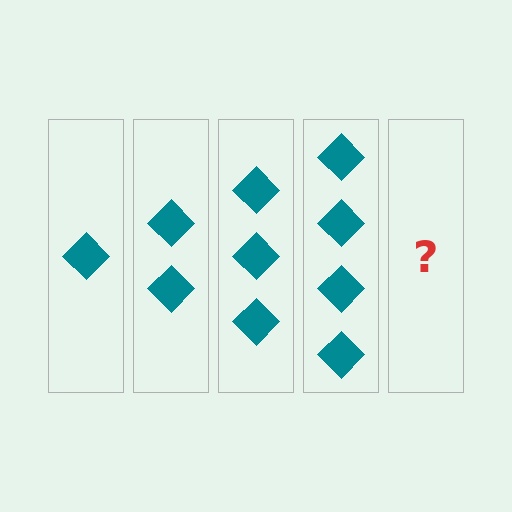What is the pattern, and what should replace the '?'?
The pattern is that each step adds one more diamond. The '?' should be 5 diamonds.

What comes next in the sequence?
The next element should be 5 diamonds.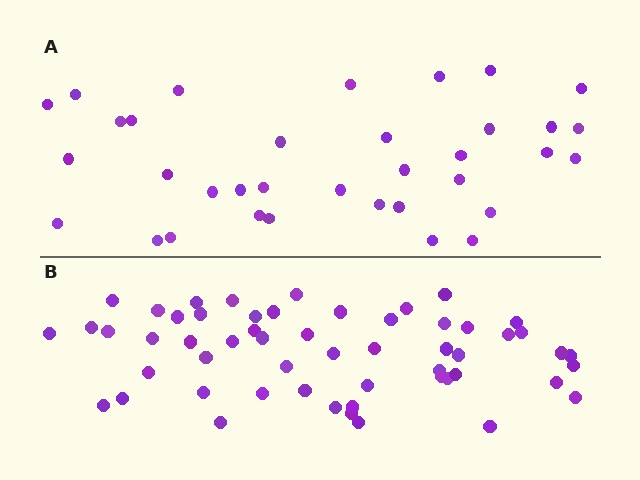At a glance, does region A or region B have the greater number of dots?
Region B (the bottom region) has more dots.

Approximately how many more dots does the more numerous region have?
Region B has approximately 20 more dots than region A.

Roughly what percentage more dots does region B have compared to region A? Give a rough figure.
About 55% more.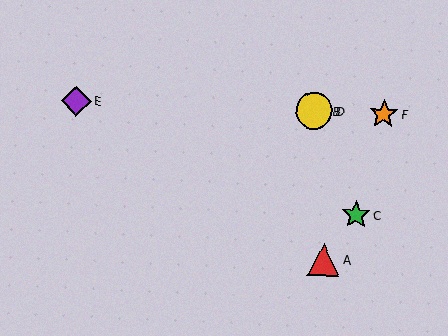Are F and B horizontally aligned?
Yes, both are at y≈114.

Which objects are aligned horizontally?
Objects B, D, E, F are aligned horizontally.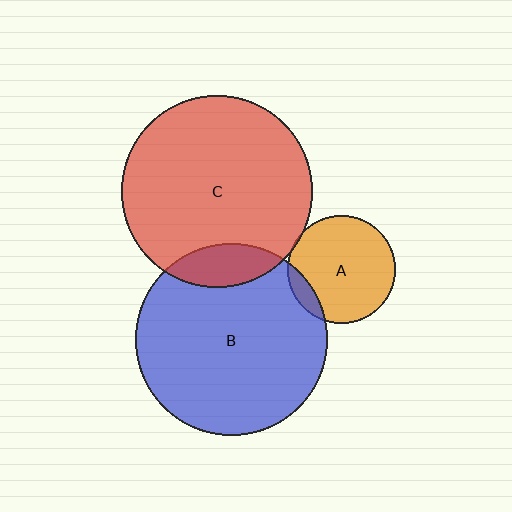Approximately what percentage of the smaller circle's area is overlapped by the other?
Approximately 5%.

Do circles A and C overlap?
Yes.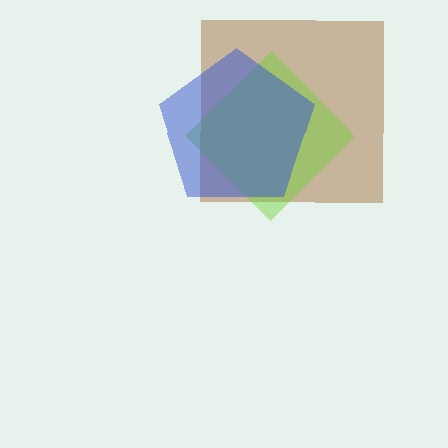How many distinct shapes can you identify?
There are 3 distinct shapes: a brown square, a lime diamond, a blue pentagon.